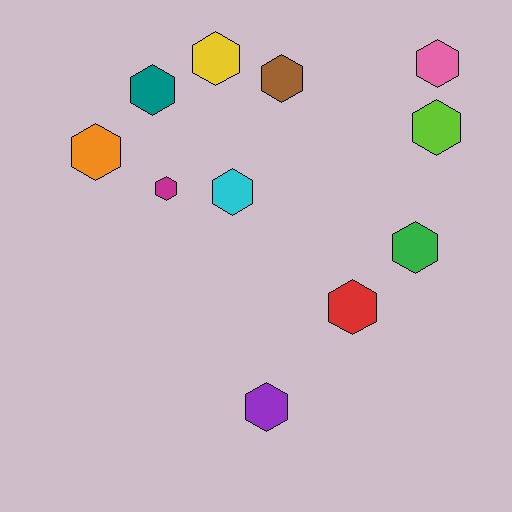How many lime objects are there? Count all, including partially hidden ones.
There is 1 lime object.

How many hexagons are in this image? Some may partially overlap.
There are 11 hexagons.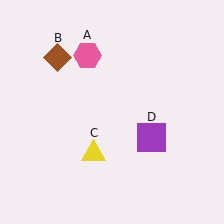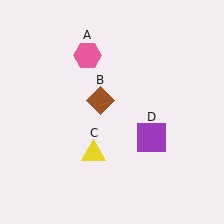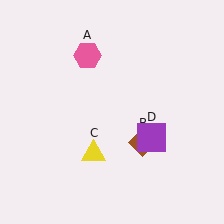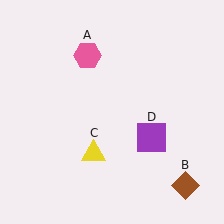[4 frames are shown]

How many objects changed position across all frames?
1 object changed position: brown diamond (object B).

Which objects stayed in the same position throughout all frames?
Pink hexagon (object A) and yellow triangle (object C) and purple square (object D) remained stationary.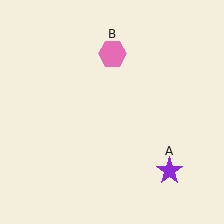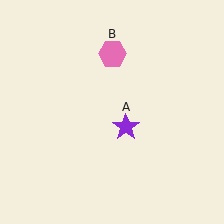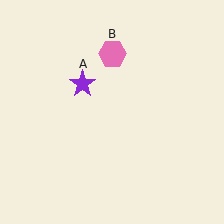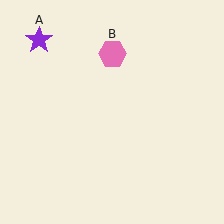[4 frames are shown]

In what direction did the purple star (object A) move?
The purple star (object A) moved up and to the left.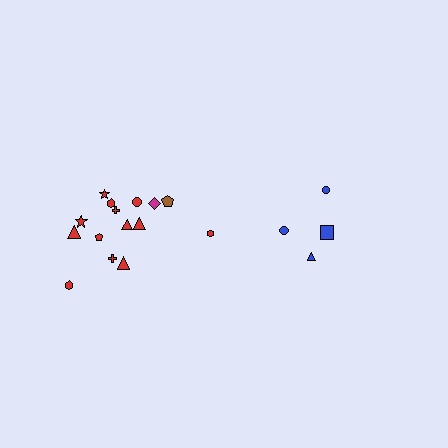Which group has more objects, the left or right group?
The left group.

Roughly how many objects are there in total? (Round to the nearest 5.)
Roughly 20 objects in total.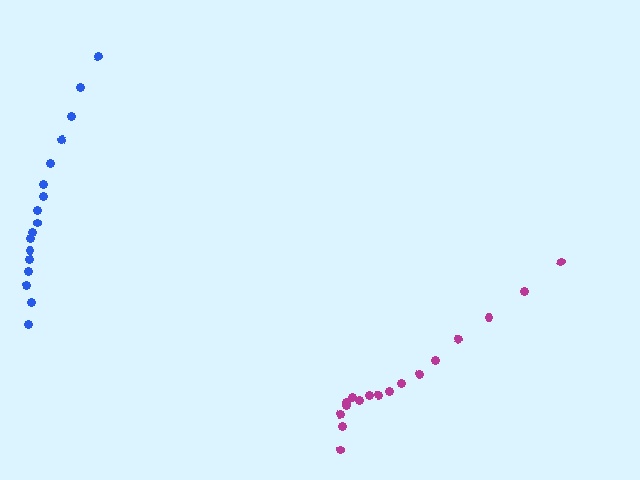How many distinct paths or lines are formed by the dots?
There are 2 distinct paths.